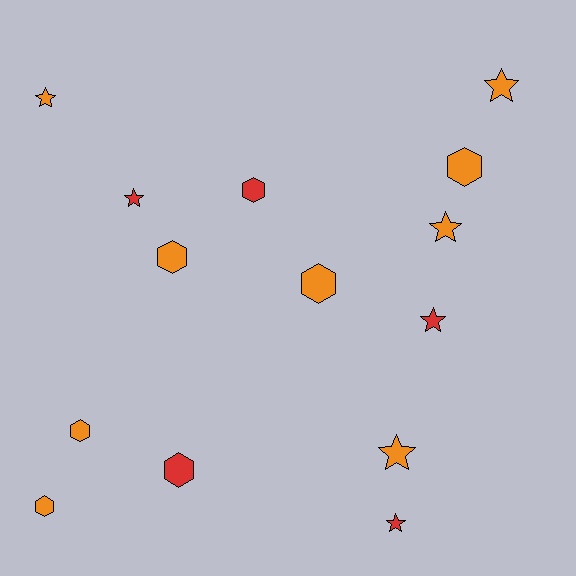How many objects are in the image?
There are 14 objects.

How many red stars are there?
There are 3 red stars.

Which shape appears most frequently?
Star, with 7 objects.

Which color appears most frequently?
Orange, with 9 objects.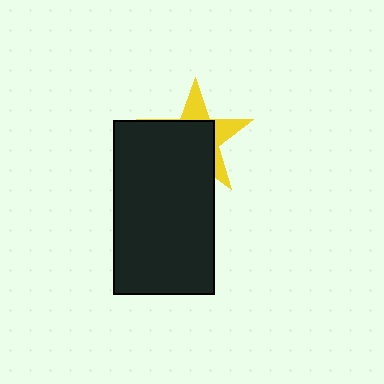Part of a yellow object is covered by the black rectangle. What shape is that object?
It is a star.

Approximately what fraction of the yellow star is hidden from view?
Roughly 66% of the yellow star is hidden behind the black rectangle.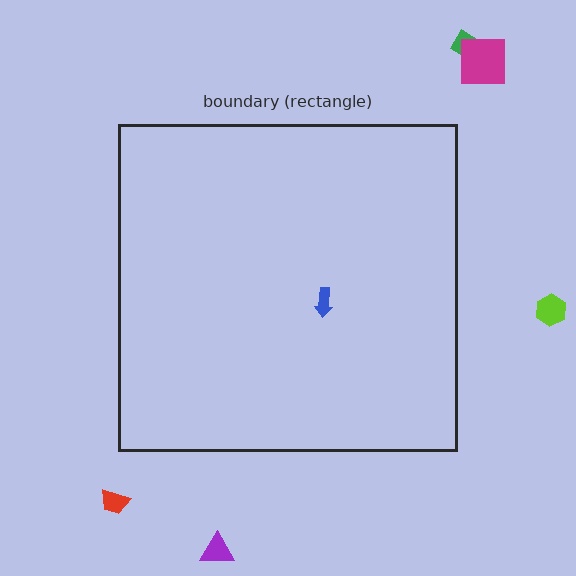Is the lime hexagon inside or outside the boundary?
Outside.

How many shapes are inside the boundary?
1 inside, 5 outside.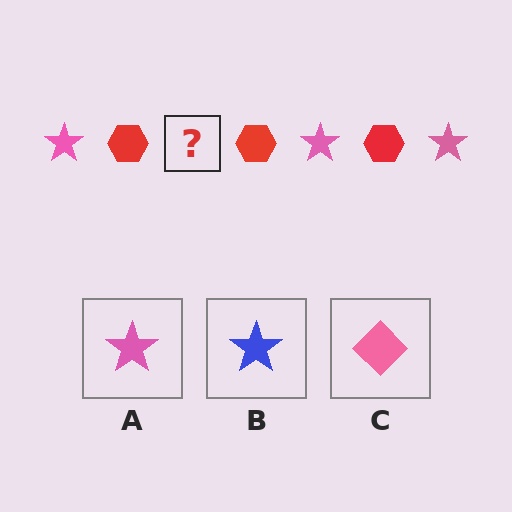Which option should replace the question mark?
Option A.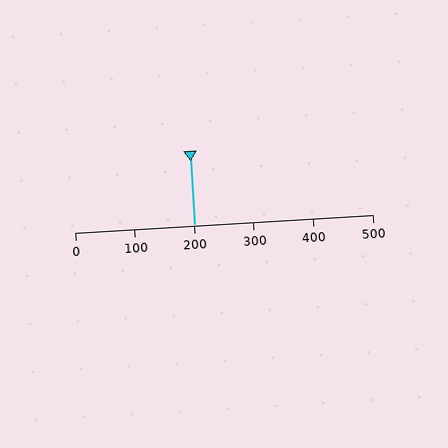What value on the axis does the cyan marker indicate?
The marker indicates approximately 200.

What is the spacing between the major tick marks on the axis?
The major ticks are spaced 100 apart.